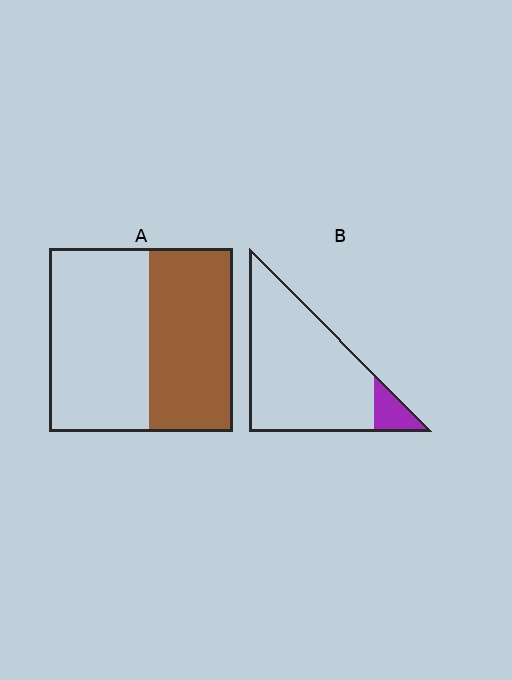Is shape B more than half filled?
No.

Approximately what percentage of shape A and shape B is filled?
A is approximately 45% and B is approximately 10%.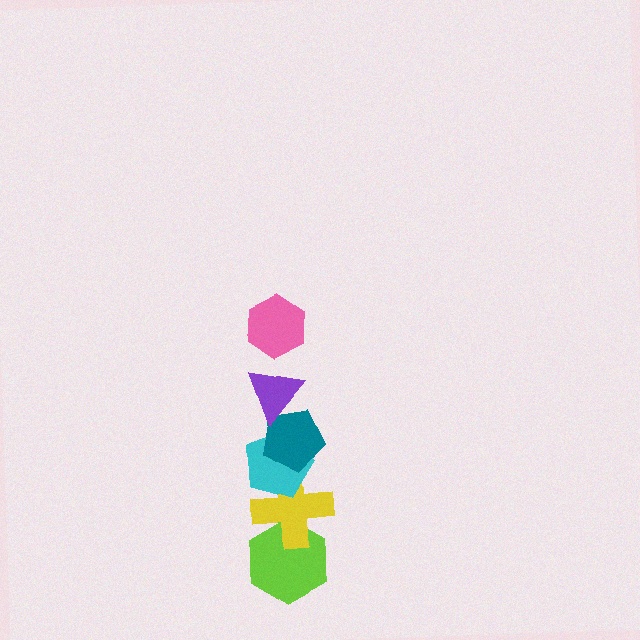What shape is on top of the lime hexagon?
The yellow cross is on top of the lime hexagon.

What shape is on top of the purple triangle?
The pink hexagon is on top of the purple triangle.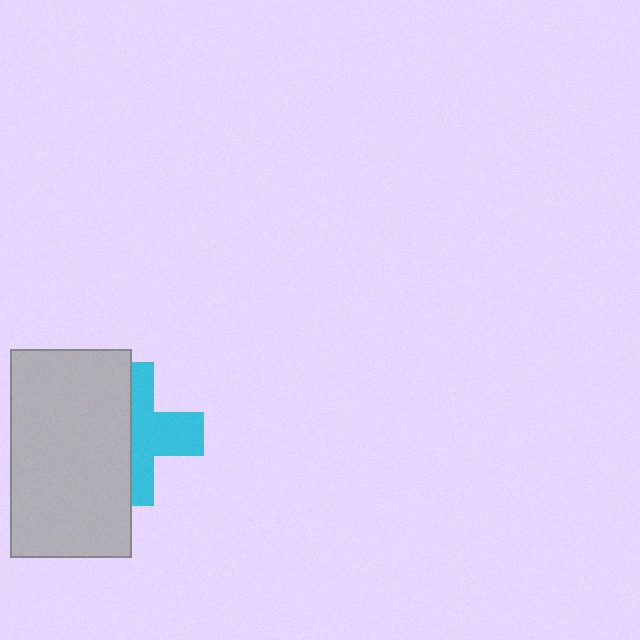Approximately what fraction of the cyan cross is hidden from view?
Roughly 50% of the cyan cross is hidden behind the light gray rectangle.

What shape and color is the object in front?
The object in front is a light gray rectangle.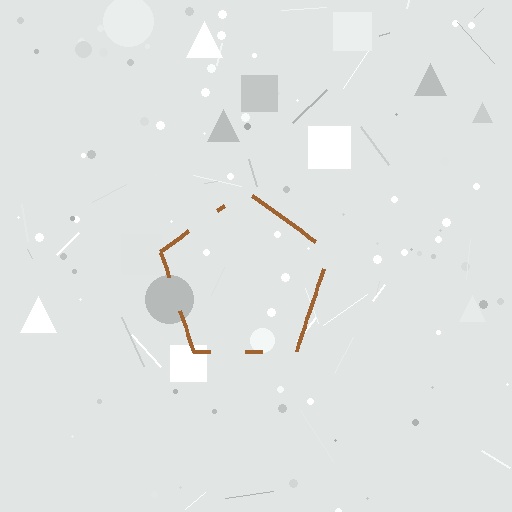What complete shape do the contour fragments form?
The contour fragments form a pentagon.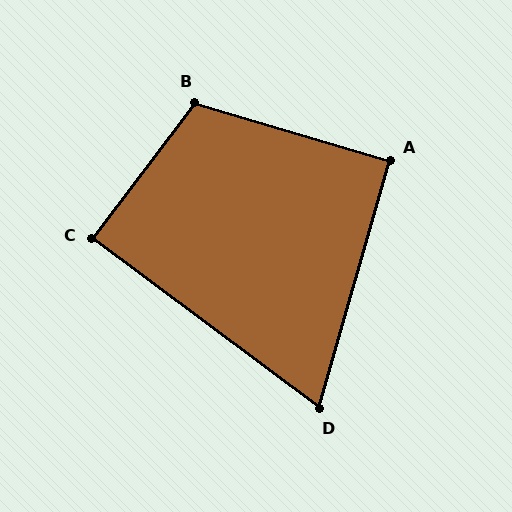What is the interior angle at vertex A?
Approximately 90 degrees (approximately right).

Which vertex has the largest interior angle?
B, at approximately 111 degrees.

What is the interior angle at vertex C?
Approximately 90 degrees (approximately right).